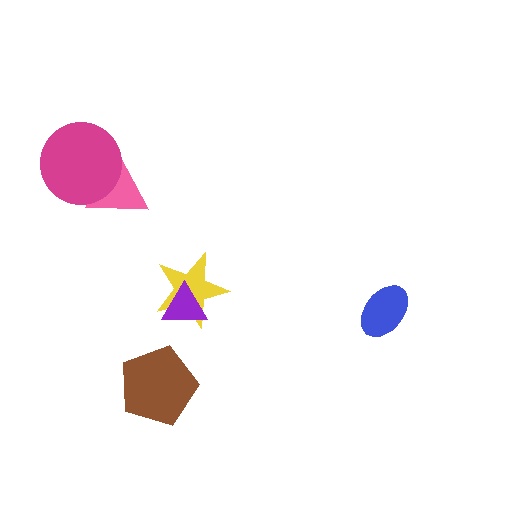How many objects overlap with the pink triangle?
1 object overlaps with the pink triangle.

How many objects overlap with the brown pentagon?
0 objects overlap with the brown pentagon.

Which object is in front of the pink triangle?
The magenta circle is in front of the pink triangle.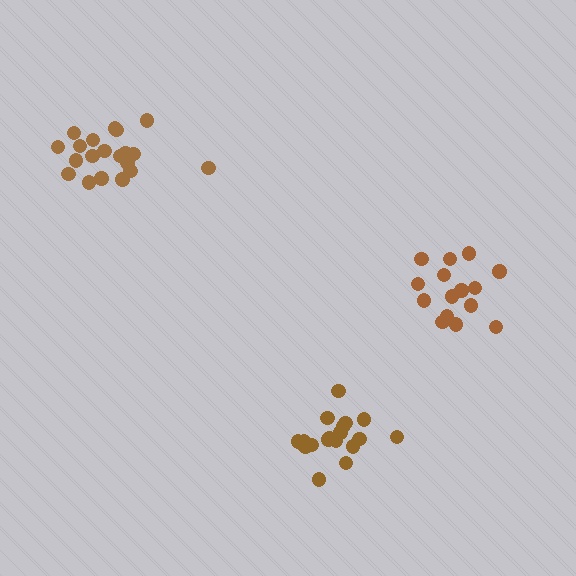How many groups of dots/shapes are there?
There are 3 groups.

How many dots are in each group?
Group 1: 20 dots, Group 2: 15 dots, Group 3: 19 dots (54 total).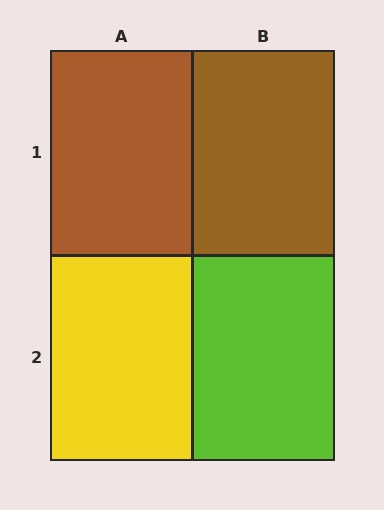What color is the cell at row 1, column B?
Brown.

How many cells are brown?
2 cells are brown.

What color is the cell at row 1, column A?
Brown.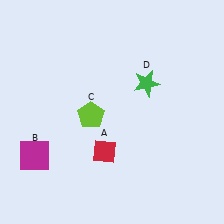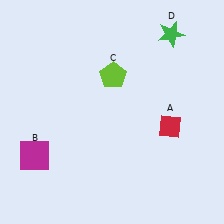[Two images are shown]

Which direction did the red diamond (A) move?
The red diamond (A) moved right.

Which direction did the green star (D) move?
The green star (D) moved up.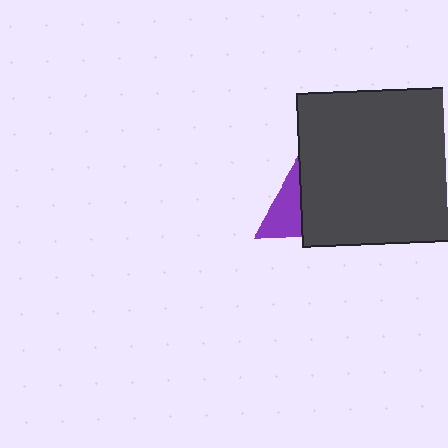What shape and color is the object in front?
The object in front is a dark gray square.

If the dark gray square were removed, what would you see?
You would see the complete purple triangle.